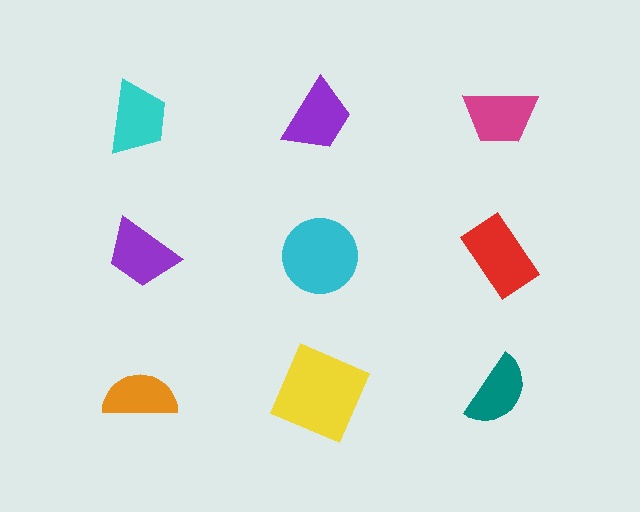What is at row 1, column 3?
A magenta trapezoid.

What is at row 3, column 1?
An orange semicircle.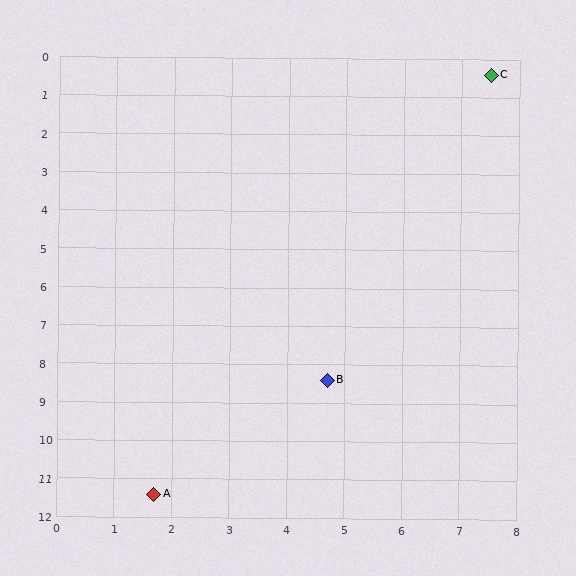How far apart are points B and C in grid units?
Points B and C are about 8.5 grid units apart.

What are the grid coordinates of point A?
Point A is at approximately (1.7, 11.4).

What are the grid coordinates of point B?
Point B is at approximately (4.7, 8.4).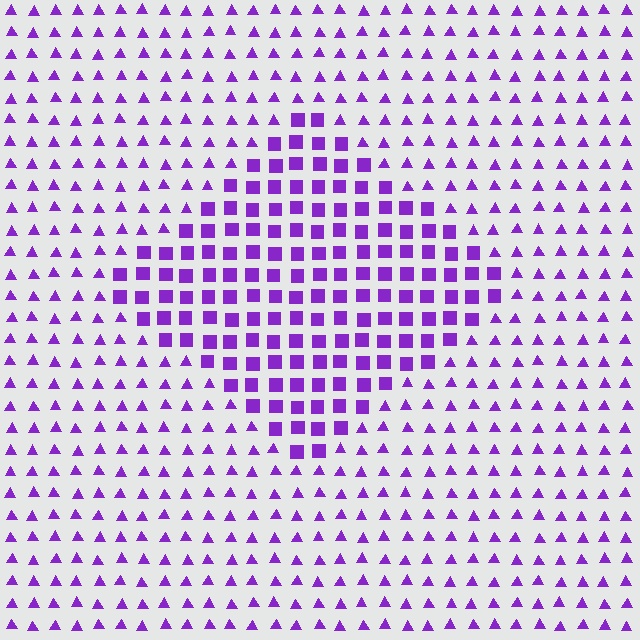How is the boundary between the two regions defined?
The boundary is defined by a change in element shape: squares inside vs. triangles outside. All elements share the same color and spacing.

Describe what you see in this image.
The image is filled with small purple elements arranged in a uniform grid. A diamond-shaped region contains squares, while the surrounding area contains triangles. The boundary is defined purely by the change in element shape.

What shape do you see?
I see a diamond.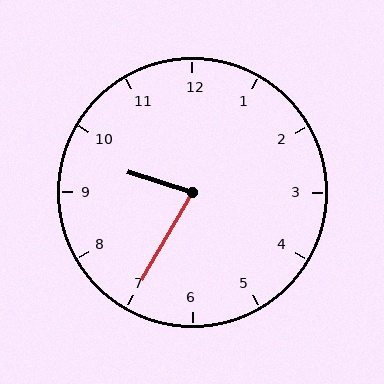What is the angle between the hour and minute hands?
Approximately 78 degrees.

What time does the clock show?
9:35.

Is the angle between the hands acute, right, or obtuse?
It is acute.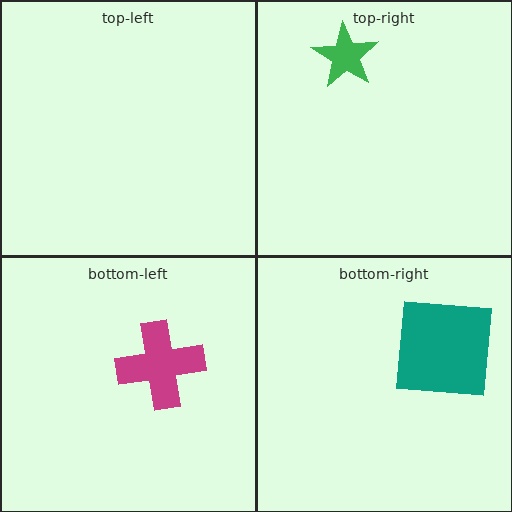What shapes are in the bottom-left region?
The magenta cross.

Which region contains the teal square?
The bottom-right region.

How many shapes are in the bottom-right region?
1.